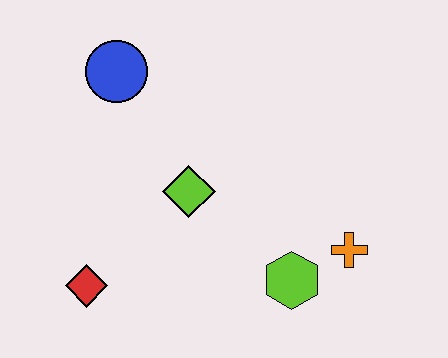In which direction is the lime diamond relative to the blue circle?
The lime diamond is below the blue circle.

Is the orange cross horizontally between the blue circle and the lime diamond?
No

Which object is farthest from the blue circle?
The orange cross is farthest from the blue circle.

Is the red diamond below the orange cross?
Yes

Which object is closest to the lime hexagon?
The orange cross is closest to the lime hexagon.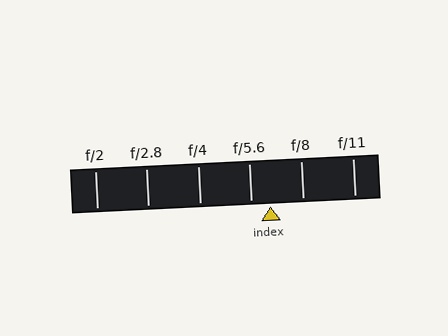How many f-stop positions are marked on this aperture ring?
There are 6 f-stop positions marked.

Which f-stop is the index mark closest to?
The index mark is closest to f/5.6.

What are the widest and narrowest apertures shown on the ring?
The widest aperture shown is f/2 and the narrowest is f/11.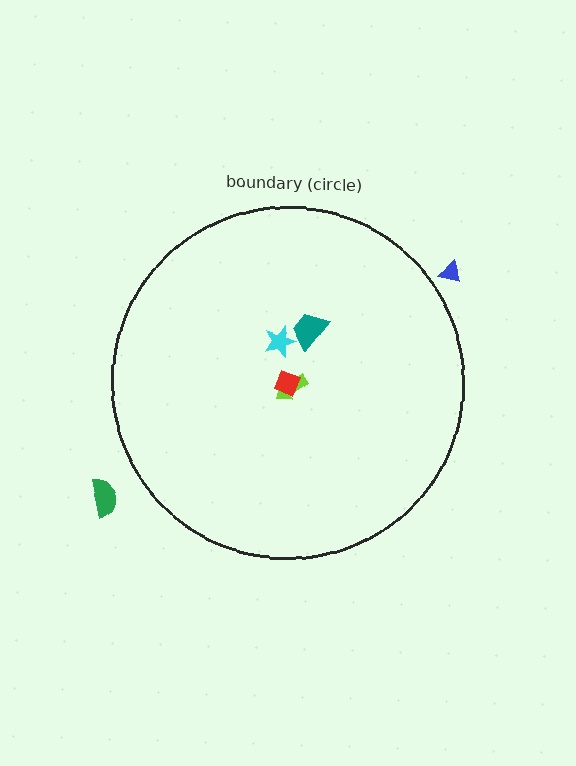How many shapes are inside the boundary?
4 inside, 2 outside.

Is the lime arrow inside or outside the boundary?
Inside.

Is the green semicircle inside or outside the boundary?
Outside.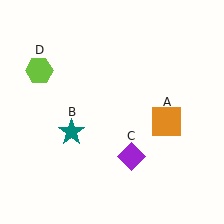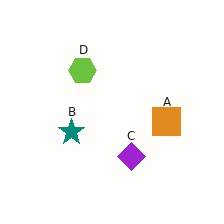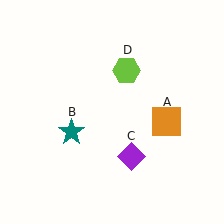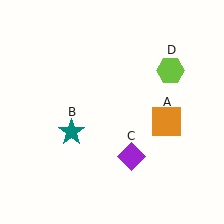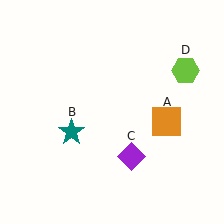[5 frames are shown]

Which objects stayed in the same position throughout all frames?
Orange square (object A) and teal star (object B) and purple diamond (object C) remained stationary.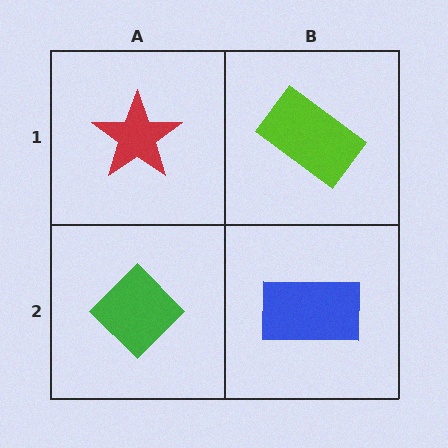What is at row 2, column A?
A green diamond.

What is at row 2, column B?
A blue rectangle.